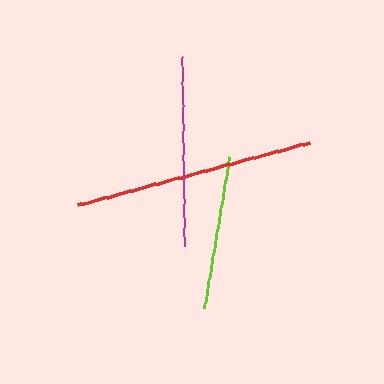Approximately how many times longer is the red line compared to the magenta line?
The red line is approximately 1.3 times the length of the magenta line.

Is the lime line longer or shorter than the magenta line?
The magenta line is longer than the lime line.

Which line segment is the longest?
The red line is the longest at approximately 240 pixels.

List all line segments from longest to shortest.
From longest to shortest: red, magenta, lime.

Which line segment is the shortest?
The lime line is the shortest at approximately 154 pixels.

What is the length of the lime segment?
The lime segment is approximately 154 pixels long.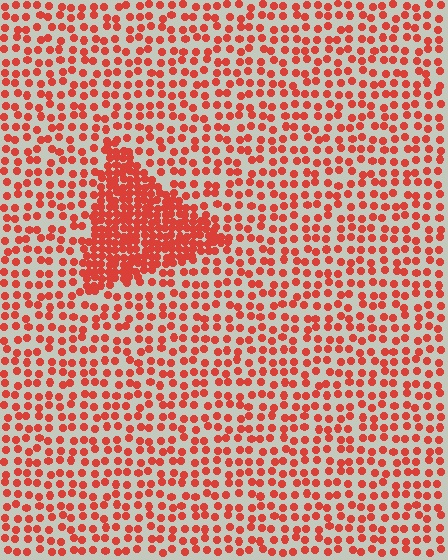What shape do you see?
I see a triangle.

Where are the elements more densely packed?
The elements are more densely packed inside the triangle boundary.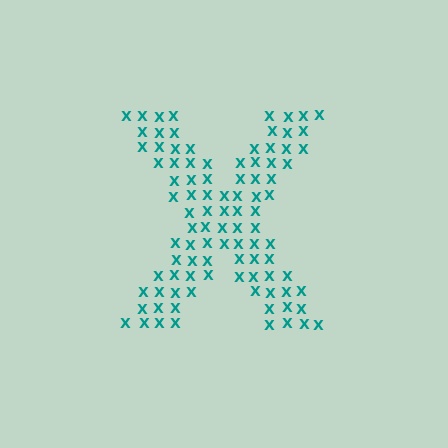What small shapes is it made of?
It is made of small letter X's.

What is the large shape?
The large shape is the letter X.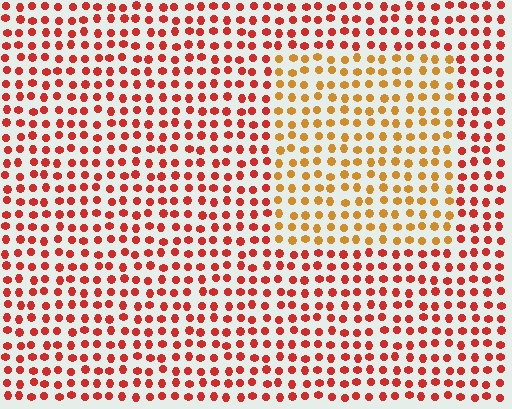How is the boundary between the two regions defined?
The boundary is defined purely by a slight shift in hue (about 36 degrees). Spacing, size, and orientation are identical on both sides.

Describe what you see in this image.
The image is filled with small red elements in a uniform arrangement. A rectangle-shaped region is visible where the elements are tinted to a slightly different hue, forming a subtle color boundary.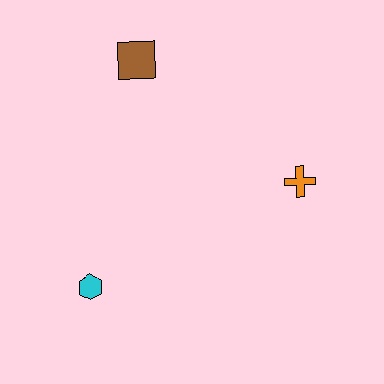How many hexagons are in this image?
There is 1 hexagon.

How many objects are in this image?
There are 3 objects.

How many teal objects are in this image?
There are no teal objects.